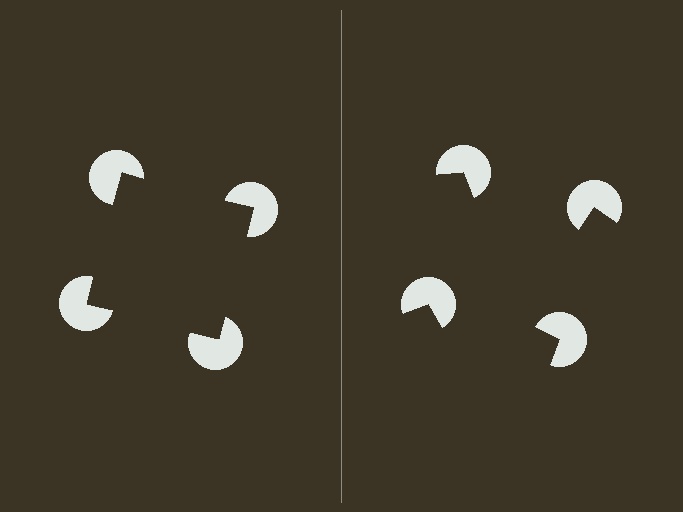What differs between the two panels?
The pac-man discs are positioned identically on both sides; only the wedge orientations differ. On the left they align to a square; on the right they are misaligned.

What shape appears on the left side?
An illusory square.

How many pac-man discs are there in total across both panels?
8 — 4 on each side.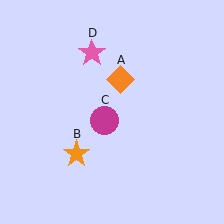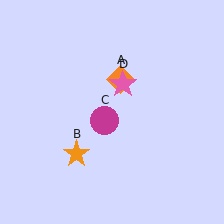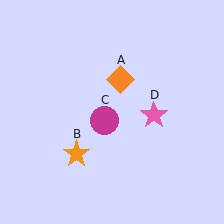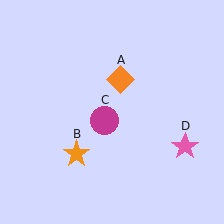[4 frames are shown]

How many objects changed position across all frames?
1 object changed position: pink star (object D).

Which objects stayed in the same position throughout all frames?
Orange diamond (object A) and orange star (object B) and magenta circle (object C) remained stationary.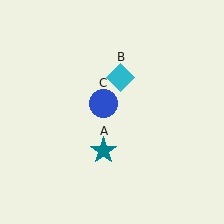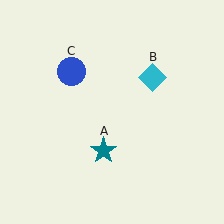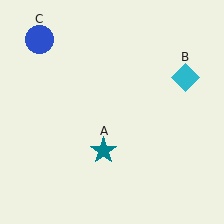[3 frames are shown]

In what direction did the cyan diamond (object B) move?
The cyan diamond (object B) moved right.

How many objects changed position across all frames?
2 objects changed position: cyan diamond (object B), blue circle (object C).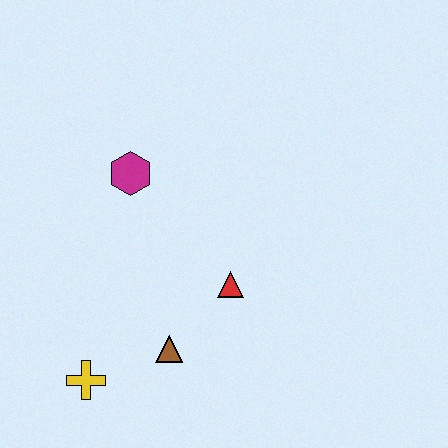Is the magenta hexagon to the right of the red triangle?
No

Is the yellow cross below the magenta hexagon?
Yes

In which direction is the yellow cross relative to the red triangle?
The yellow cross is to the left of the red triangle.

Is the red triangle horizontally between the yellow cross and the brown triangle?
No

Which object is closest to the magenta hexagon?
The red triangle is closest to the magenta hexagon.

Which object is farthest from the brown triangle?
The magenta hexagon is farthest from the brown triangle.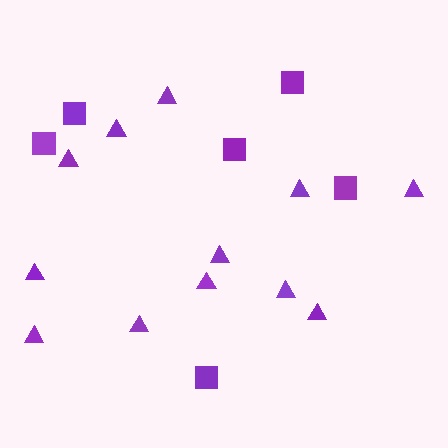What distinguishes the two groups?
There are 2 groups: one group of triangles (12) and one group of squares (6).